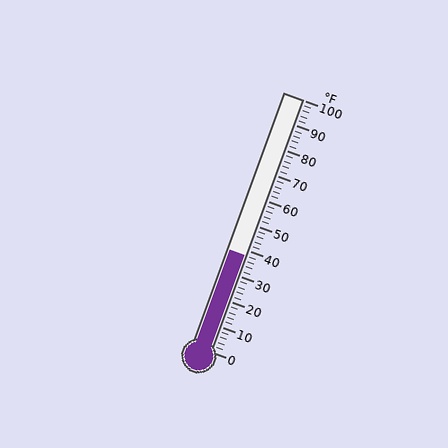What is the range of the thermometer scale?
The thermometer scale ranges from 0°F to 100°F.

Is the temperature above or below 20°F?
The temperature is above 20°F.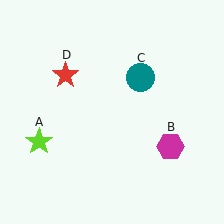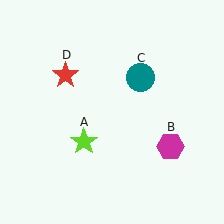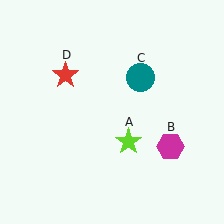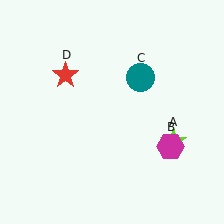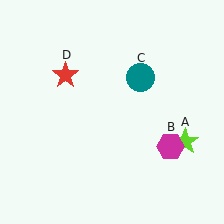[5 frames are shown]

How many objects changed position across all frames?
1 object changed position: lime star (object A).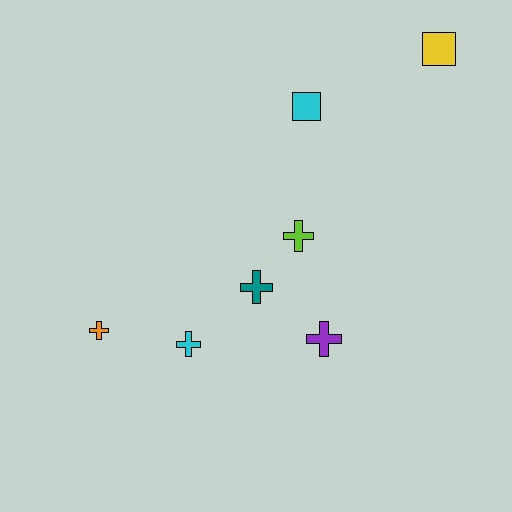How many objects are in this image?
There are 7 objects.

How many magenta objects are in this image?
There are no magenta objects.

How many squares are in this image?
There are 2 squares.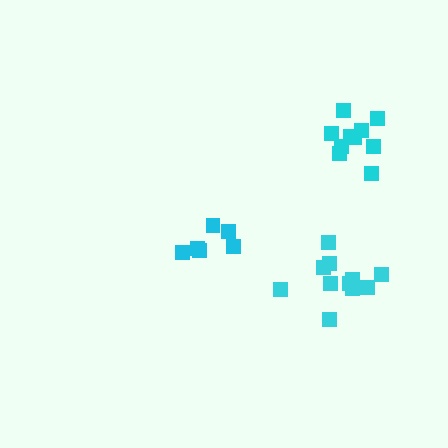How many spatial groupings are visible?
There are 3 spatial groupings.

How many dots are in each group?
Group 1: 6 dots, Group 2: 11 dots, Group 3: 10 dots (27 total).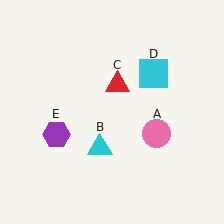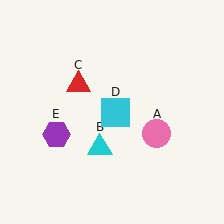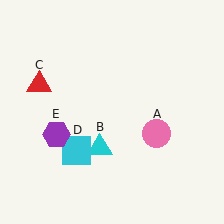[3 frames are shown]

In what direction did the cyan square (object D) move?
The cyan square (object D) moved down and to the left.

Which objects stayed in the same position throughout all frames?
Pink circle (object A) and cyan triangle (object B) and purple hexagon (object E) remained stationary.